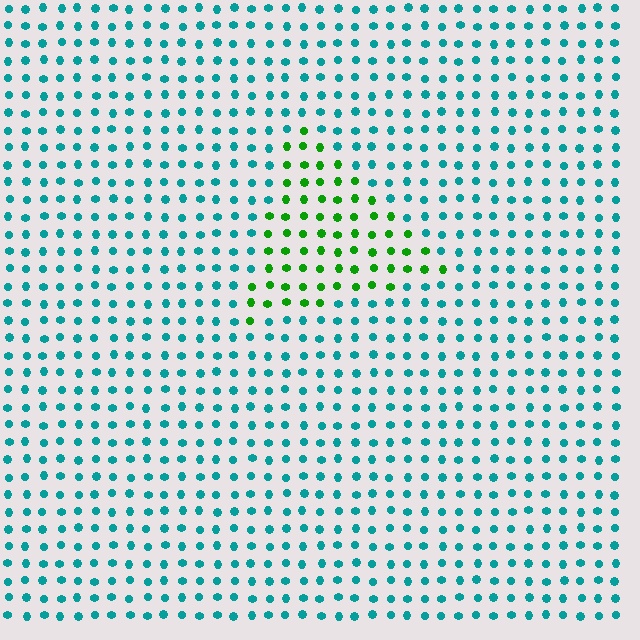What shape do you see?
I see a triangle.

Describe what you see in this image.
The image is filled with small teal elements in a uniform arrangement. A triangle-shaped region is visible where the elements are tinted to a slightly different hue, forming a subtle color boundary.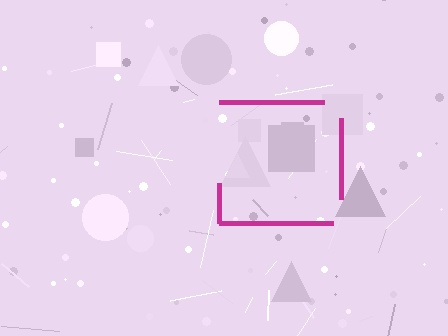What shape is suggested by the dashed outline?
The dashed outline suggests a square.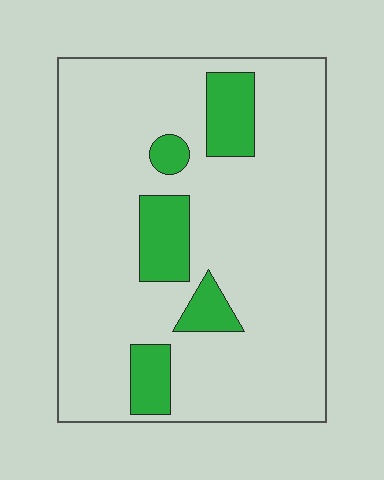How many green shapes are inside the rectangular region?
5.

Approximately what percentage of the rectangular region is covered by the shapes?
Approximately 15%.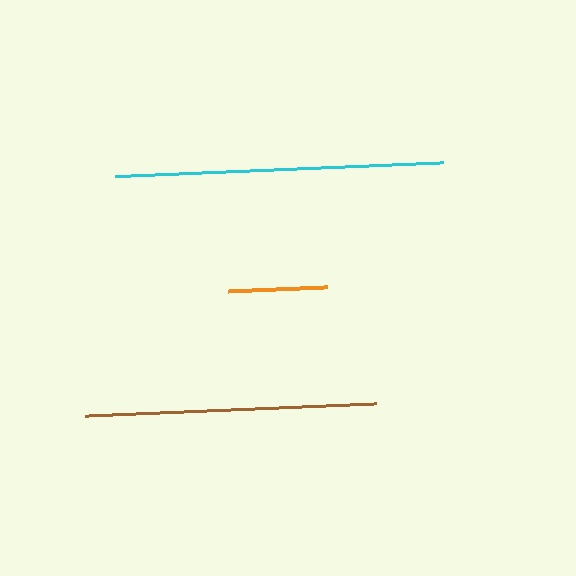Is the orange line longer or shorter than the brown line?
The brown line is longer than the orange line.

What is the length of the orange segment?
The orange segment is approximately 98 pixels long.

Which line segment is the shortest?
The orange line is the shortest at approximately 98 pixels.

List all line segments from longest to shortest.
From longest to shortest: cyan, brown, orange.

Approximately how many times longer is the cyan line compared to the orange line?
The cyan line is approximately 3.3 times the length of the orange line.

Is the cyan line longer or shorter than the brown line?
The cyan line is longer than the brown line.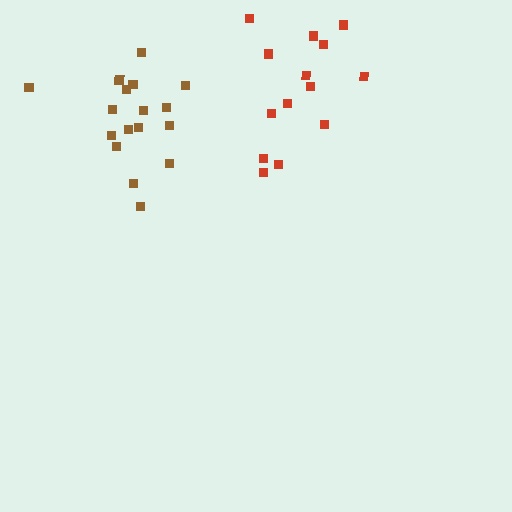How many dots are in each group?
Group 1: 17 dots, Group 2: 14 dots (31 total).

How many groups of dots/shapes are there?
There are 2 groups.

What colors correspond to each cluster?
The clusters are colored: brown, red.